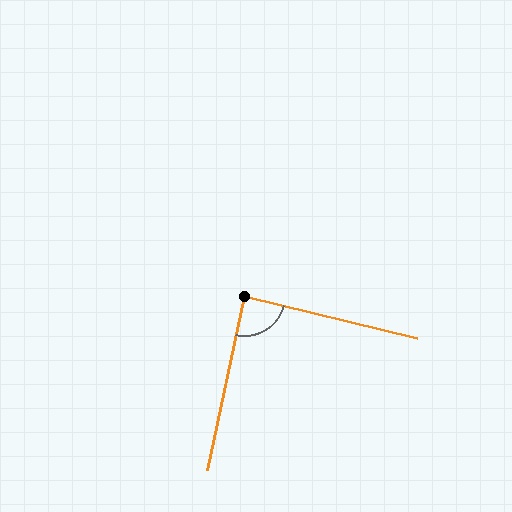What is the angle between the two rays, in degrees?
Approximately 88 degrees.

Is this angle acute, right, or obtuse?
It is approximately a right angle.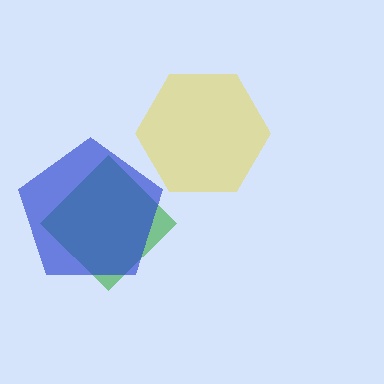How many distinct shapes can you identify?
There are 3 distinct shapes: a green diamond, a blue pentagon, a yellow hexagon.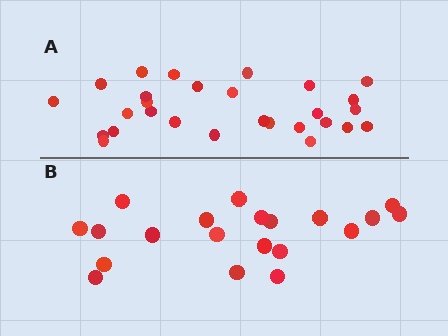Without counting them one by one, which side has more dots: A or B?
Region A (the top region) has more dots.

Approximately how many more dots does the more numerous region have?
Region A has roughly 8 or so more dots than region B.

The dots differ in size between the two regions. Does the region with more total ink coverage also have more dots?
No. Region B has more total ink coverage because its dots are larger, but region A actually contains more individual dots. Total area can be misleading — the number of items is what matters here.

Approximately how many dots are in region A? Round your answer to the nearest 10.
About 30 dots. (The exact count is 28, which rounds to 30.)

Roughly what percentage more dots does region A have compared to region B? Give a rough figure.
About 40% more.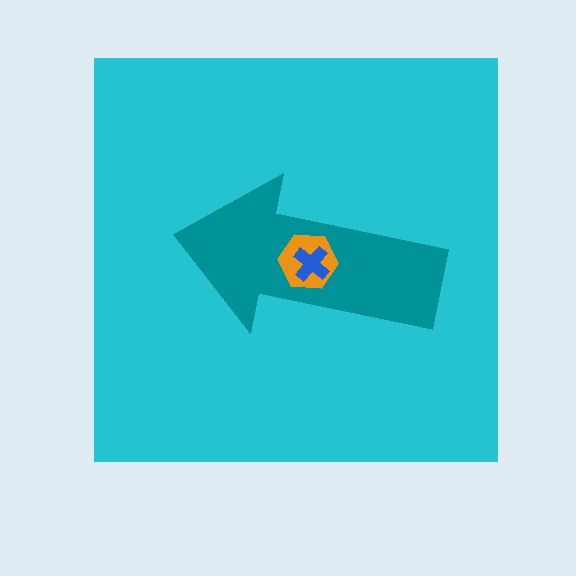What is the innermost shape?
The blue cross.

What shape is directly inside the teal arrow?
The orange hexagon.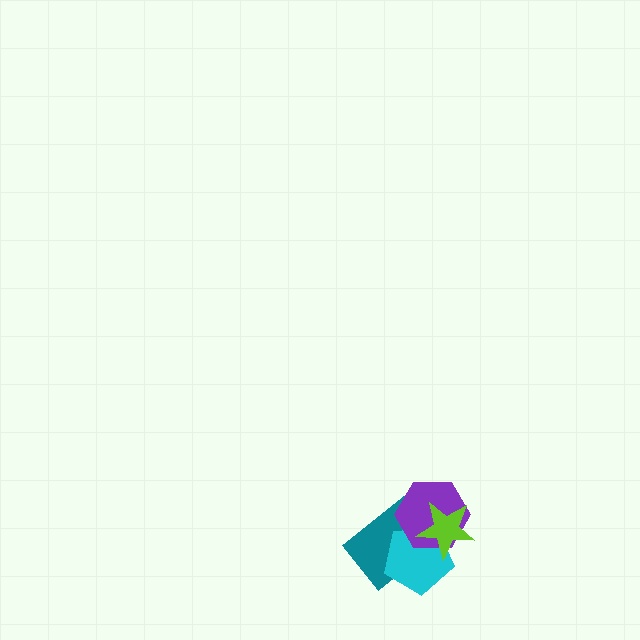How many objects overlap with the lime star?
3 objects overlap with the lime star.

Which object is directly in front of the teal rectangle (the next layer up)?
The cyan pentagon is directly in front of the teal rectangle.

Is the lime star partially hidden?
No, no other shape covers it.